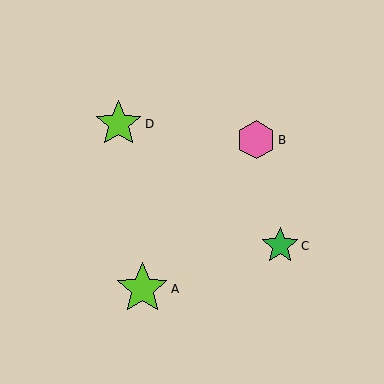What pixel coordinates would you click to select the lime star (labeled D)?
Click at (119, 124) to select the lime star D.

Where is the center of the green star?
The center of the green star is at (280, 246).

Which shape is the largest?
The lime star (labeled A) is the largest.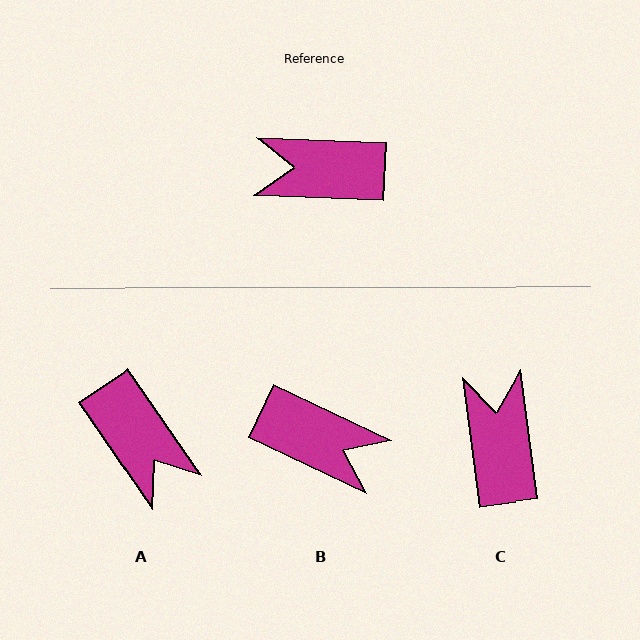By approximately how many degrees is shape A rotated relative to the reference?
Approximately 127 degrees counter-clockwise.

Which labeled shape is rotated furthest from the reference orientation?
B, about 157 degrees away.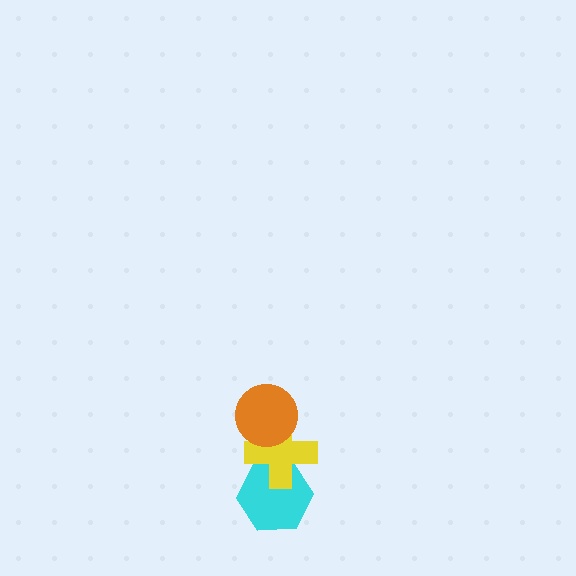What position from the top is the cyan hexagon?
The cyan hexagon is 3rd from the top.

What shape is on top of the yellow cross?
The orange circle is on top of the yellow cross.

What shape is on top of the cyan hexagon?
The yellow cross is on top of the cyan hexagon.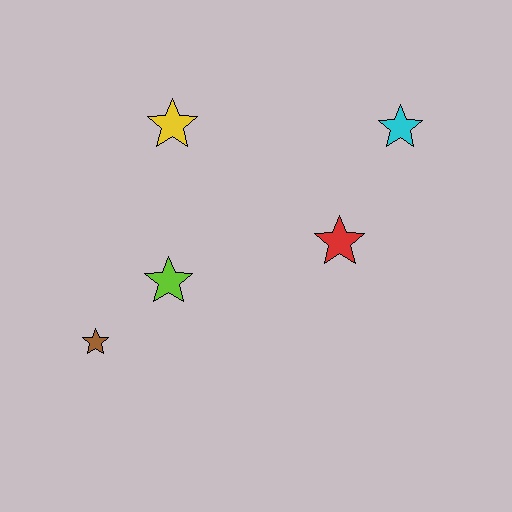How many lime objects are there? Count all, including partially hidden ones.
There is 1 lime object.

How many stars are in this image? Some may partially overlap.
There are 5 stars.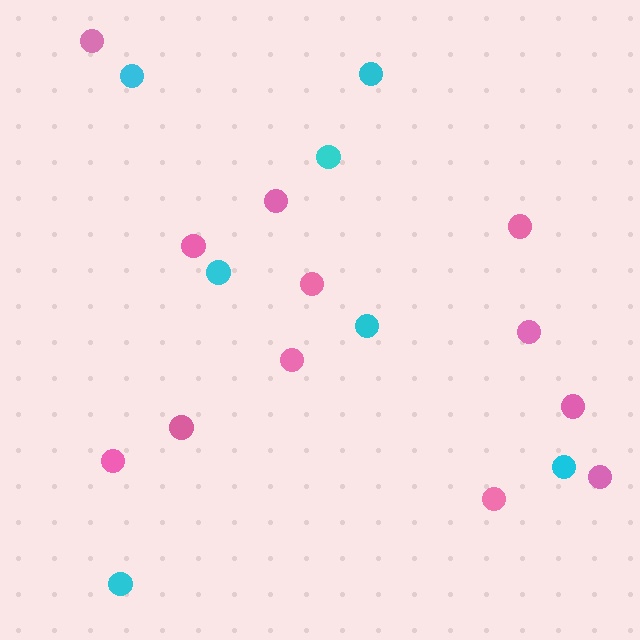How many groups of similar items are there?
There are 2 groups: one group of pink circles (12) and one group of cyan circles (7).